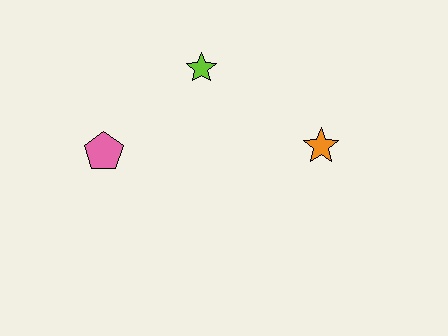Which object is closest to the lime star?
The pink pentagon is closest to the lime star.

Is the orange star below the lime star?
Yes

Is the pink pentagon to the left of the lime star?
Yes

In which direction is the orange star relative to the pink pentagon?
The orange star is to the right of the pink pentagon.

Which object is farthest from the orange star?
The pink pentagon is farthest from the orange star.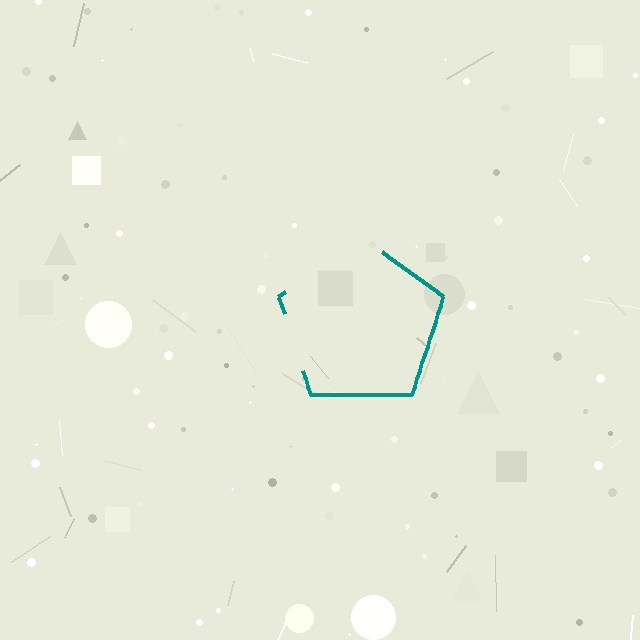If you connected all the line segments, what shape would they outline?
They would outline a pentagon.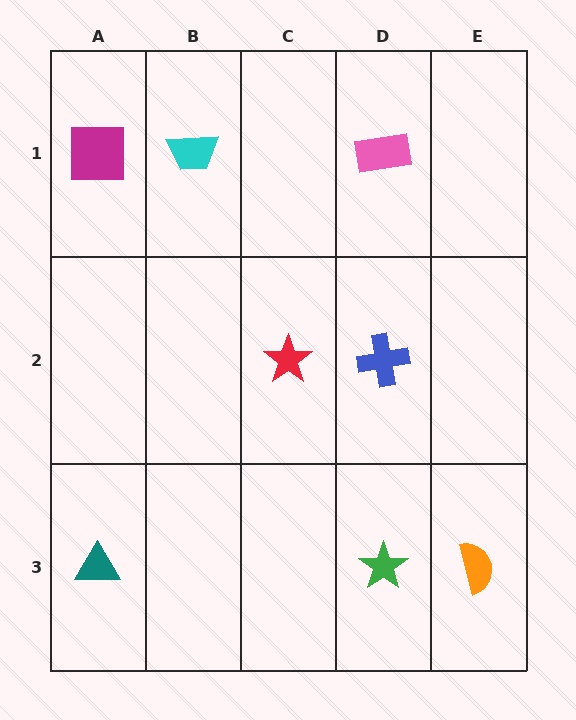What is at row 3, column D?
A green star.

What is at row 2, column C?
A red star.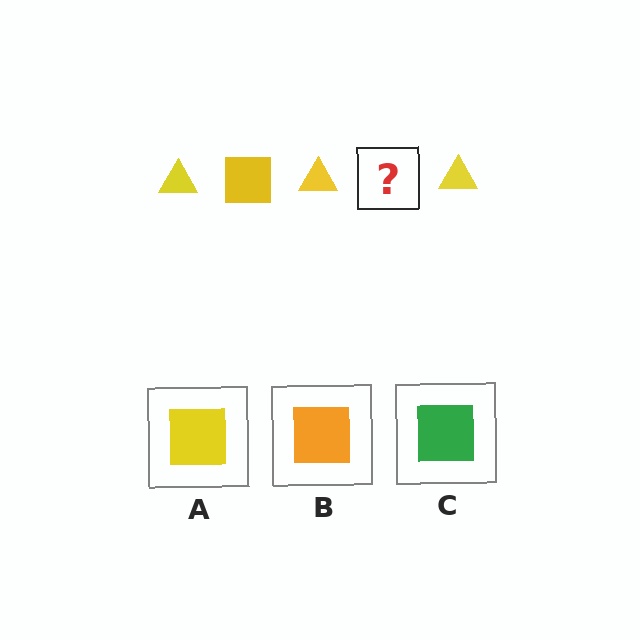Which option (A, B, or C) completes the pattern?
A.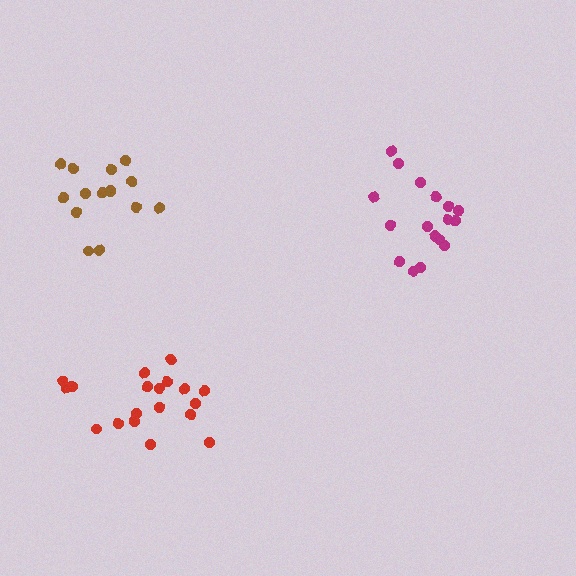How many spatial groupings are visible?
There are 3 spatial groupings.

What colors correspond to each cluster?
The clusters are colored: brown, red, magenta.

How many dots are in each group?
Group 1: 15 dots, Group 2: 19 dots, Group 3: 17 dots (51 total).